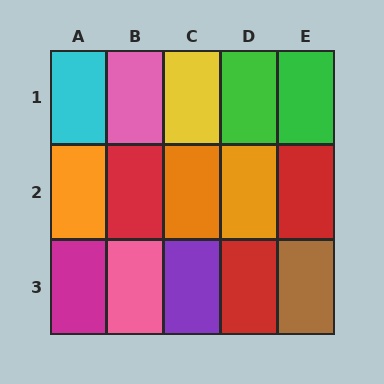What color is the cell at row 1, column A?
Cyan.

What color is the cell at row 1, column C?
Yellow.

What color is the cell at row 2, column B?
Red.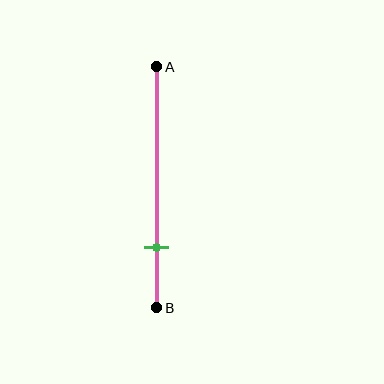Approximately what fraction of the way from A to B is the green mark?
The green mark is approximately 75% of the way from A to B.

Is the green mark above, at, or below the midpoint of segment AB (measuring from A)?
The green mark is below the midpoint of segment AB.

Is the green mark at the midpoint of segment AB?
No, the mark is at about 75% from A, not at the 50% midpoint.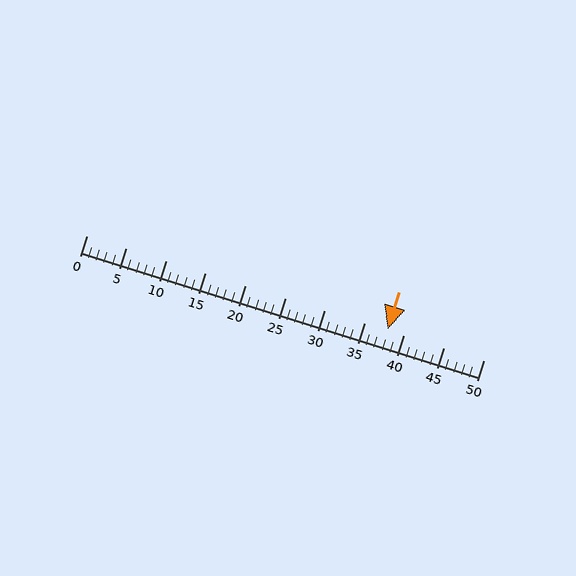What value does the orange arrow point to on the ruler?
The orange arrow points to approximately 38.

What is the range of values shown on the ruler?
The ruler shows values from 0 to 50.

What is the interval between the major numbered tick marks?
The major tick marks are spaced 5 units apart.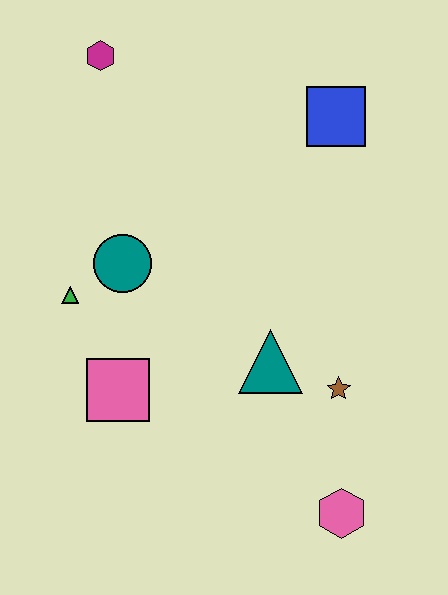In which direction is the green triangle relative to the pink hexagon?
The green triangle is to the left of the pink hexagon.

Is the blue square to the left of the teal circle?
No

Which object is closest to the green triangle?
The teal circle is closest to the green triangle.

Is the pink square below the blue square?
Yes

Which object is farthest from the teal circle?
The pink hexagon is farthest from the teal circle.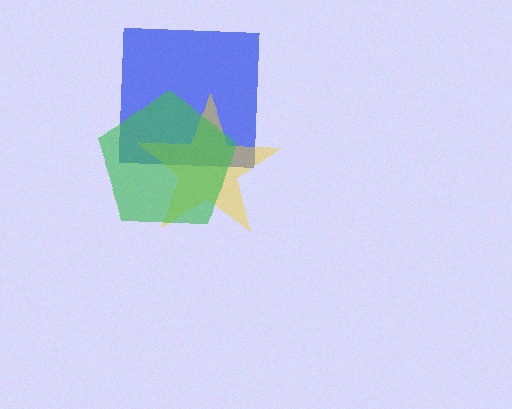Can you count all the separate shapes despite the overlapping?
Yes, there are 3 separate shapes.